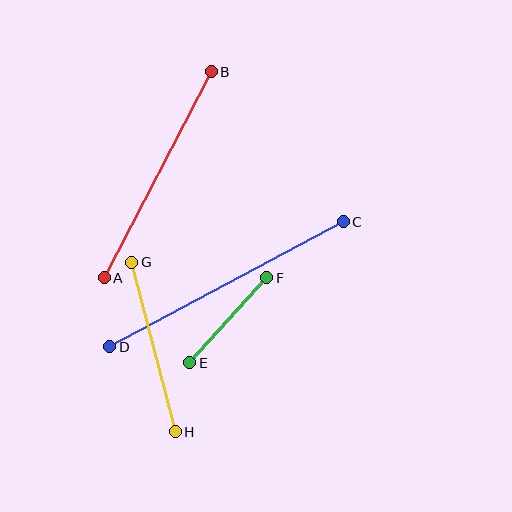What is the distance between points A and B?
The distance is approximately 232 pixels.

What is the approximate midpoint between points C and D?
The midpoint is at approximately (227, 284) pixels.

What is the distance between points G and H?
The distance is approximately 175 pixels.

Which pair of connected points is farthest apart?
Points C and D are farthest apart.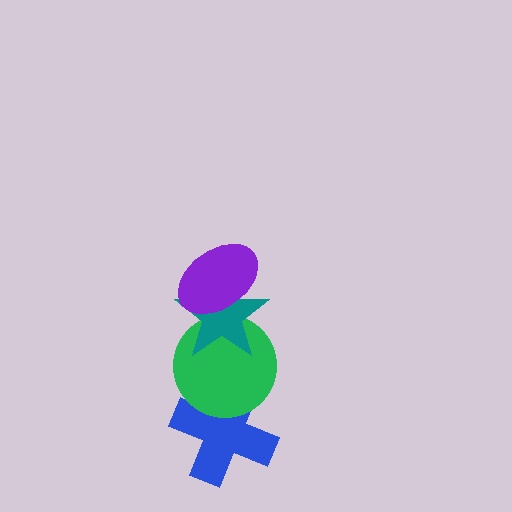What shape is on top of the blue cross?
The green circle is on top of the blue cross.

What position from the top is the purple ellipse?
The purple ellipse is 1st from the top.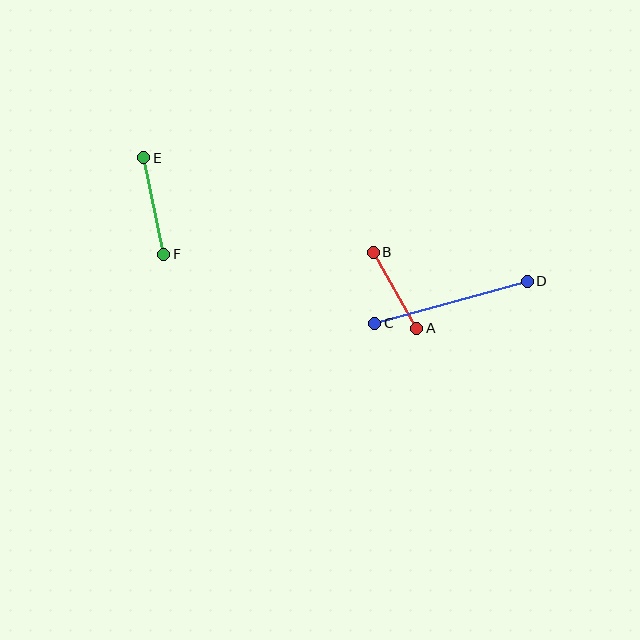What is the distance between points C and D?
The distance is approximately 158 pixels.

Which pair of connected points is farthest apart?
Points C and D are farthest apart.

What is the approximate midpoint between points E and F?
The midpoint is at approximately (154, 206) pixels.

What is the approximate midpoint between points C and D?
The midpoint is at approximately (451, 302) pixels.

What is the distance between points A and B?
The distance is approximately 88 pixels.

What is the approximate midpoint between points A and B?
The midpoint is at approximately (395, 290) pixels.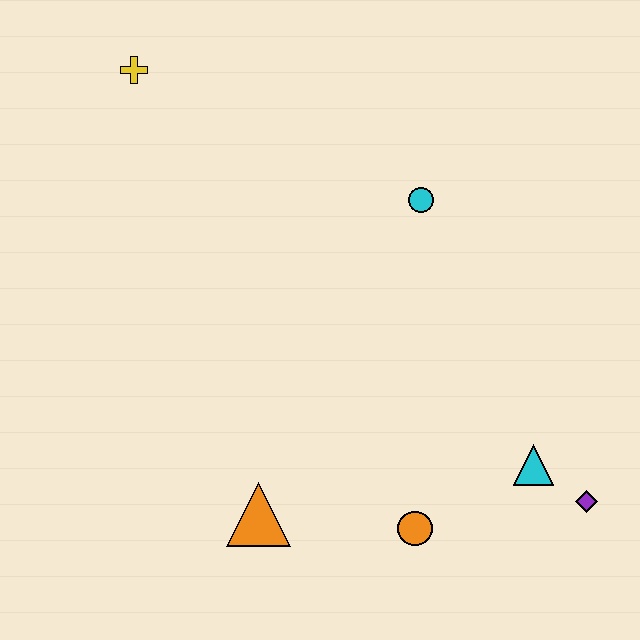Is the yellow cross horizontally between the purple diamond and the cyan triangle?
No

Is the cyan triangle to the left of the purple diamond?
Yes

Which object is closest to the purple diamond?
The cyan triangle is closest to the purple diamond.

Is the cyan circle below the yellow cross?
Yes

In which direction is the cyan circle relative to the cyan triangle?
The cyan circle is above the cyan triangle.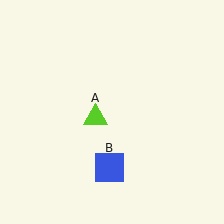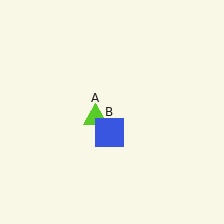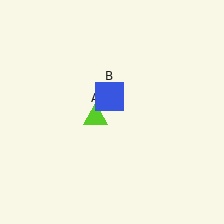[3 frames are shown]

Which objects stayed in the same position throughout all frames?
Lime triangle (object A) remained stationary.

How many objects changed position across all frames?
1 object changed position: blue square (object B).